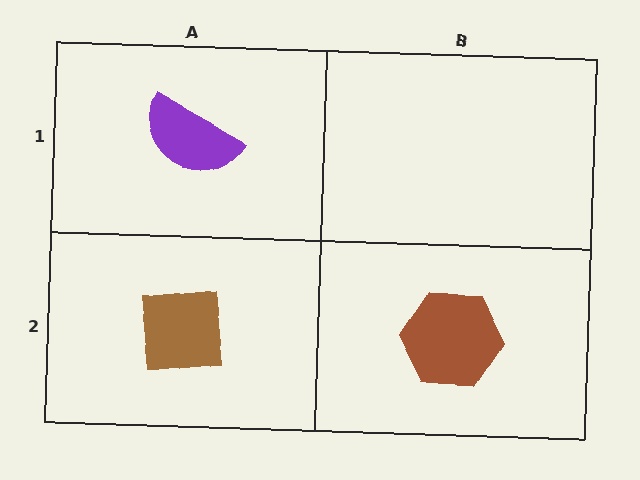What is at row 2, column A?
A brown square.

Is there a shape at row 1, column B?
No, that cell is empty.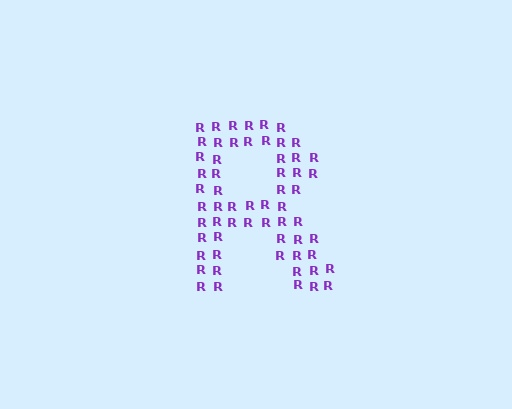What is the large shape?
The large shape is the letter R.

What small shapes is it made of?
It is made of small letter R's.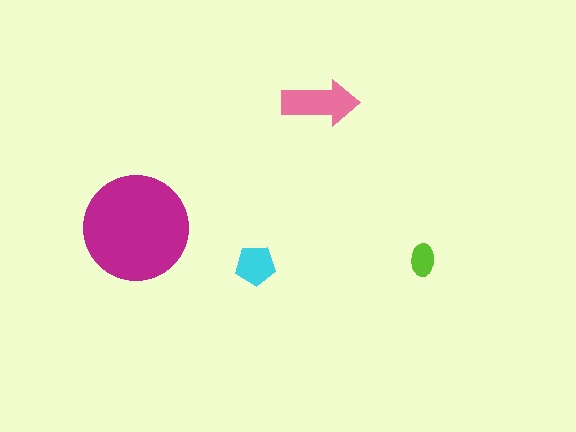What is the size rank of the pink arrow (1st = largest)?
2nd.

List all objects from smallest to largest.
The lime ellipse, the cyan pentagon, the pink arrow, the magenta circle.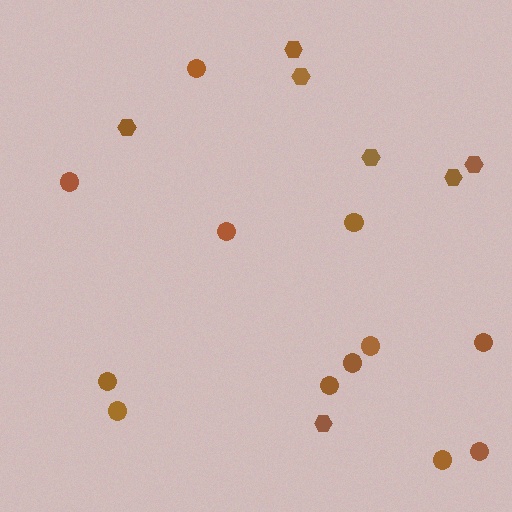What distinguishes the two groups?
There are 2 groups: one group of hexagons (7) and one group of circles (12).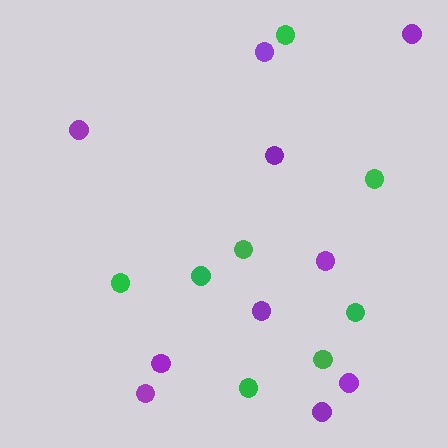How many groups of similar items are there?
There are 2 groups: one group of green circles (8) and one group of purple circles (10).